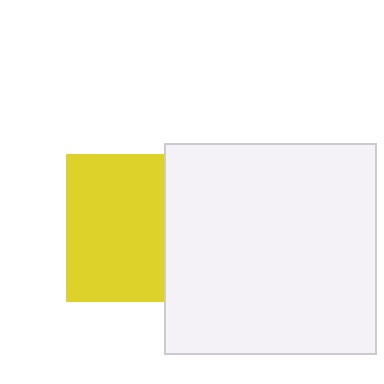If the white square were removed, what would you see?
You would see the complete yellow square.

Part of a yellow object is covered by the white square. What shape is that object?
It is a square.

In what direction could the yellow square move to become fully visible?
The yellow square could move left. That would shift it out from behind the white square entirely.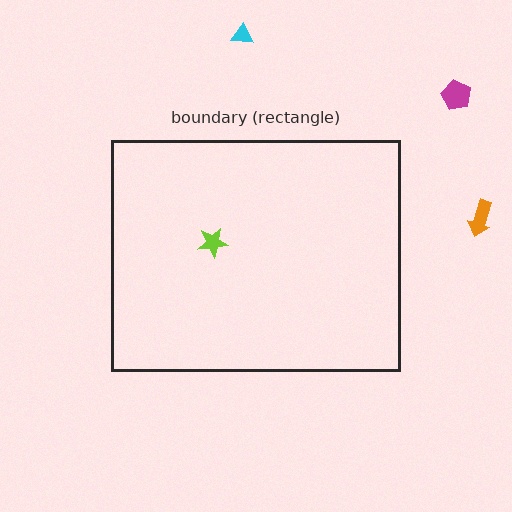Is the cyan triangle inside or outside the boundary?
Outside.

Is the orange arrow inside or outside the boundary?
Outside.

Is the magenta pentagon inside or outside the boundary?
Outside.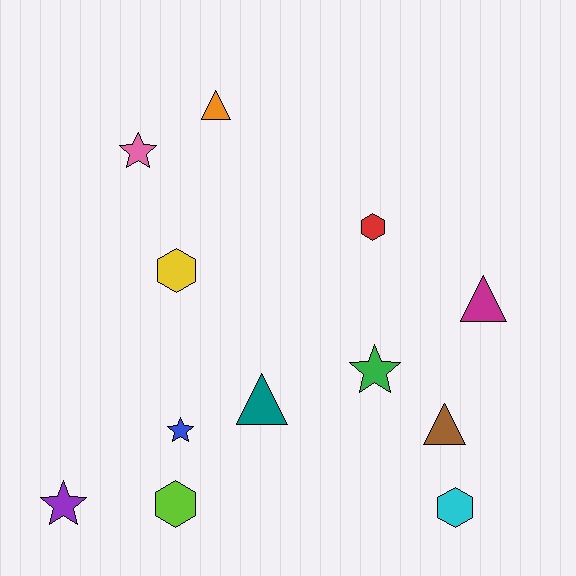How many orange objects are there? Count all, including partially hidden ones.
There is 1 orange object.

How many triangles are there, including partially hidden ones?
There are 4 triangles.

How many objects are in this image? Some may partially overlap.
There are 12 objects.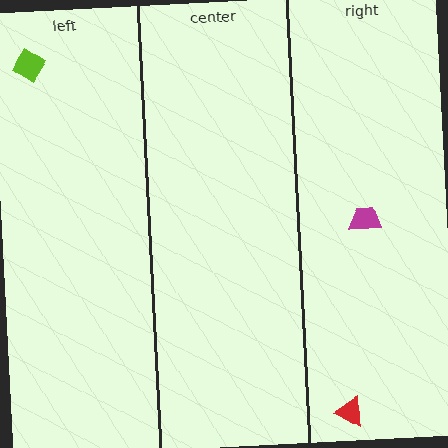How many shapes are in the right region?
2.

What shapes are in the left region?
The lime diamond.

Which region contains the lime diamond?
The left region.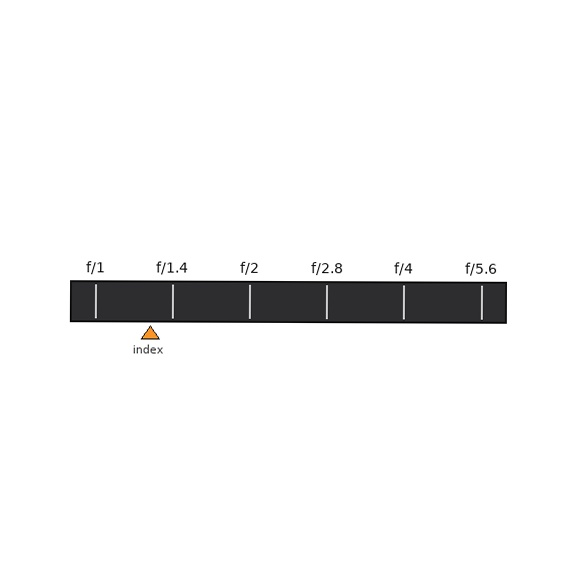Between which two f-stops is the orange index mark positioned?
The index mark is between f/1 and f/1.4.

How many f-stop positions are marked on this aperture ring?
There are 6 f-stop positions marked.